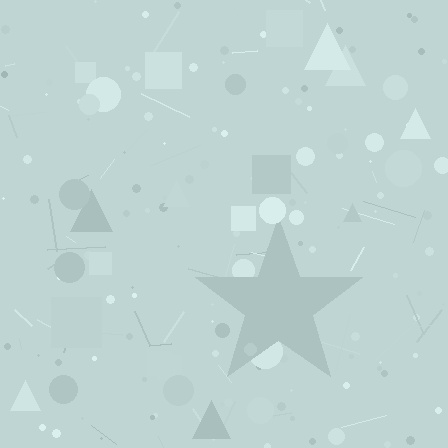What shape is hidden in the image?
A star is hidden in the image.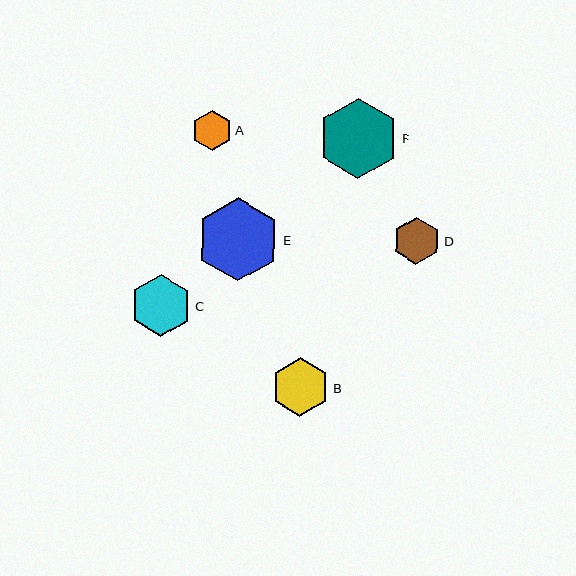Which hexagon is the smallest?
Hexagon A is the smallest with a size of approximately 40 pixels.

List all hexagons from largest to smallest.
From largest to smallest: E, F, C, B, D, A.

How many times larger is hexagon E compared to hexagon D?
Hexagon E is approximately 1.8 times the size of hexagon D.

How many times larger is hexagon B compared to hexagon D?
Hexagon B is approximately 1.2 times the size of hexagon D.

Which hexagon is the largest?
Hexagon E is the largest with a size of approximately 83 pixels.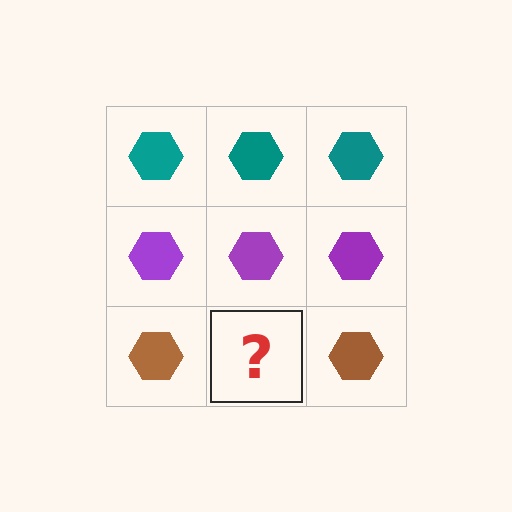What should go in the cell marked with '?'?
The missing cell should contain a brown hexagon.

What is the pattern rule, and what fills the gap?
The rule is that each row has a consistent color. The gap should be filled with a brown hexagon.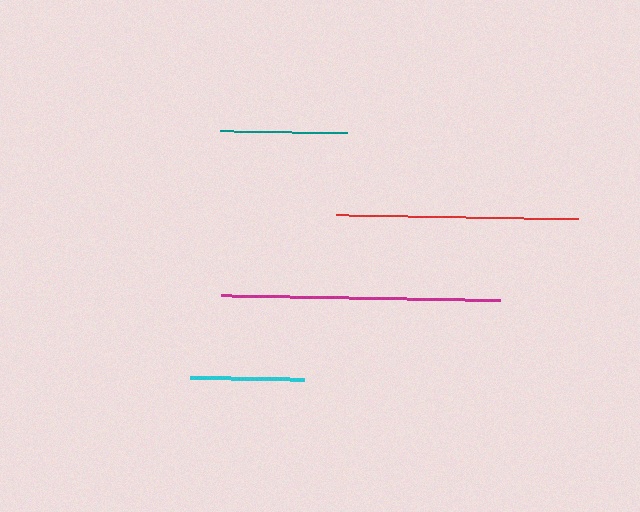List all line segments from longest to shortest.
From longest to shortest: magenta, red, teal, cyan.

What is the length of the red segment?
The red segment is approximately 242 pixels long.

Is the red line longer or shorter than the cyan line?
The red line is longer than the cyan line.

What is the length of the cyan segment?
The cyan segment is approximately 115 pixels long.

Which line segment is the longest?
The magenta line is the longest at approximately 279 pixels.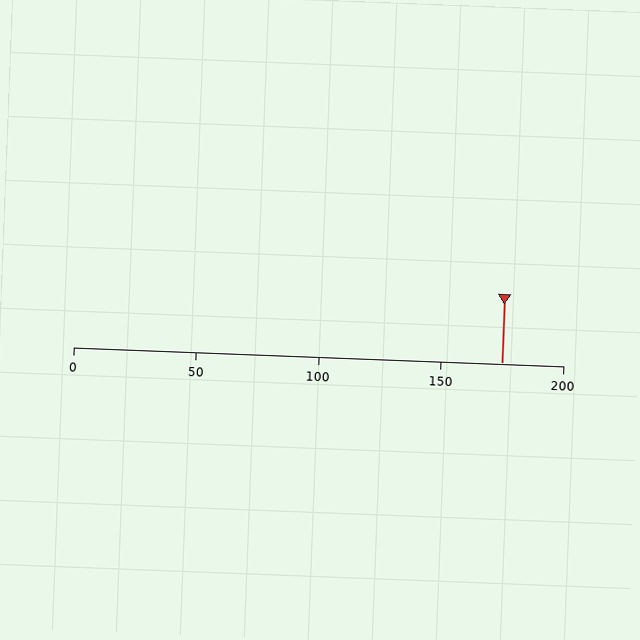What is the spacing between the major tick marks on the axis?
The major ticks are spaced 50 apart.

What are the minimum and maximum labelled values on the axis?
The axis runs from 0 to 200.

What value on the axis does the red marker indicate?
The marker indicates approximately 175.